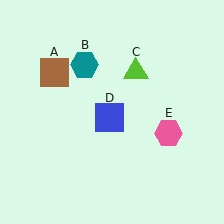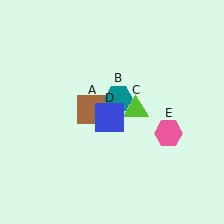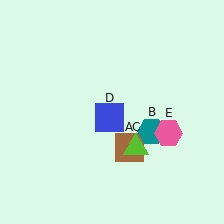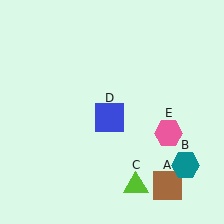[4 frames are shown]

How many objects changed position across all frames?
3 objects changed position: brown square (object A), teal hexagon (object B), lime triangle (object C).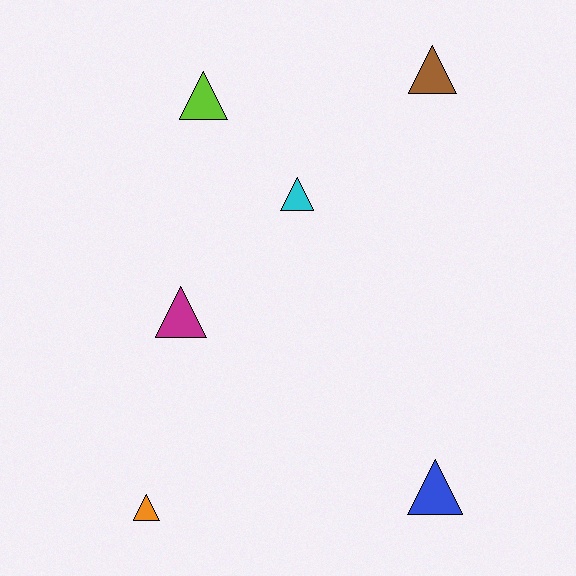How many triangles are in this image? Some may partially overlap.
There are 6 triangles.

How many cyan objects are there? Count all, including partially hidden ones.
There is 1 cyan object.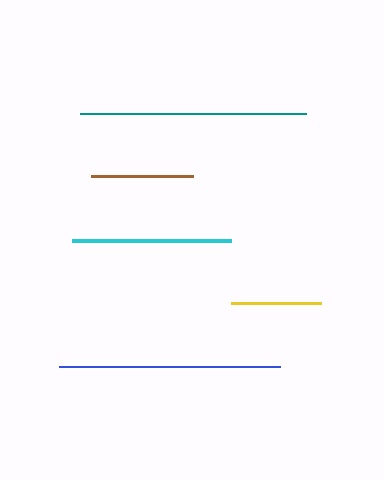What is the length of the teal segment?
The teal segment is approximately 226 pixels long.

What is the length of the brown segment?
The brown segment is approximately 103 pixels long.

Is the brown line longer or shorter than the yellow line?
The brown line is longer than the yellow line.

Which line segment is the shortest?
The yellow line is the shortest at approximately 91 pixels.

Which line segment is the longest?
The teal line is the longest at approximately 226 pixels.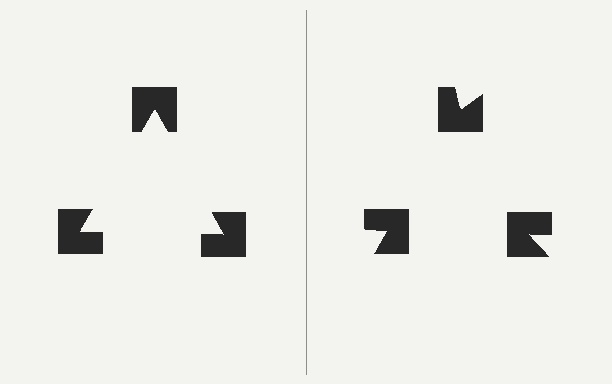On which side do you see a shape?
An illusory triangle appears on the left side. On the right side the wedge cuts are rotated, so no coherent shape forms.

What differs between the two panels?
The notched squares are positioned identically on both sides; only the wedge orientations differ. On the left they align to a triangle; on the right they are misaligned.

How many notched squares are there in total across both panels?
6 — 3 on each side.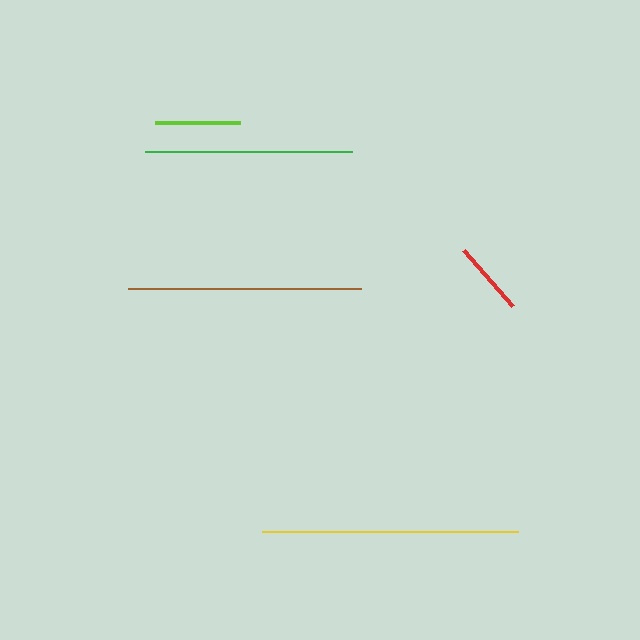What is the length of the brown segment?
The brown segment is approximately 233 pixels long.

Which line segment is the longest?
The yellow line is the longest at approximately 256 pixels.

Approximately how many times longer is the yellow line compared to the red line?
The yellow line is approximately 3.5 times the length of the red line.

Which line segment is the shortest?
The red line is the shortest at approximately 74 pixels.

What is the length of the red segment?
The red segment is approximately 74 pixels long.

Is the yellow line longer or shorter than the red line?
The yellow line is longer than the red line.